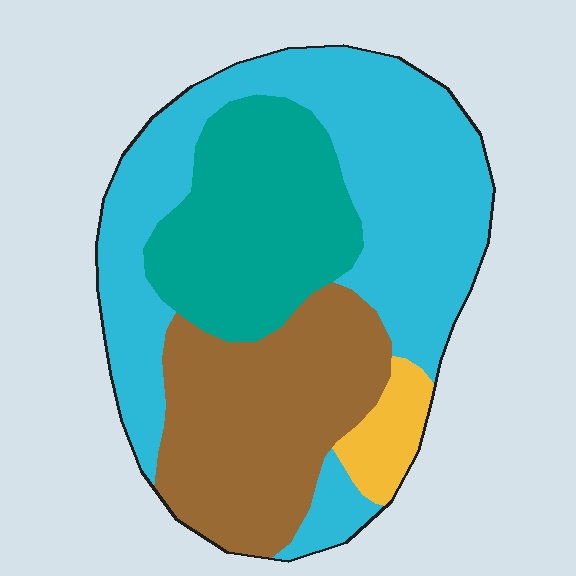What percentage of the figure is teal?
Teal covers around 25% of the figure.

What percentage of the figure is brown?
Brown takes up between a quarter and a half of the figure.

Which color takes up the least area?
Yellow, at roughly 5%.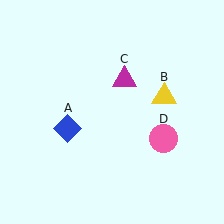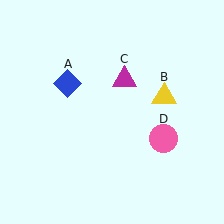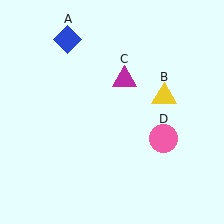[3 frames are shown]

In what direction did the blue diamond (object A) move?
The blue diamond (object A) moved up.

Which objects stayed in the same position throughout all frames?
Yellow triangle (object B) and magenta triangle (object C) and pink circle (object D) remained stationary.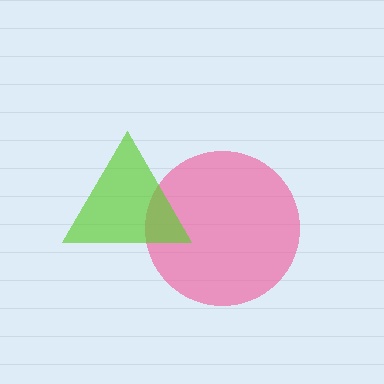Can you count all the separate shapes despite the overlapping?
Yes, there are 2 separate shapes.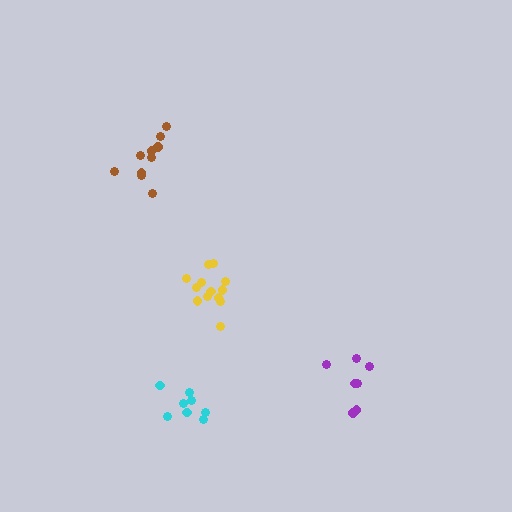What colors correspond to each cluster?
The clusters are colored: cyan, purple, brown, yellow.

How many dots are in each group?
Group 1: 8 dots, Group 2: 7 dots, Group 3: 10 dots, Group 4: 13 dots (38 total).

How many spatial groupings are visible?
There are 4 spatial groupings.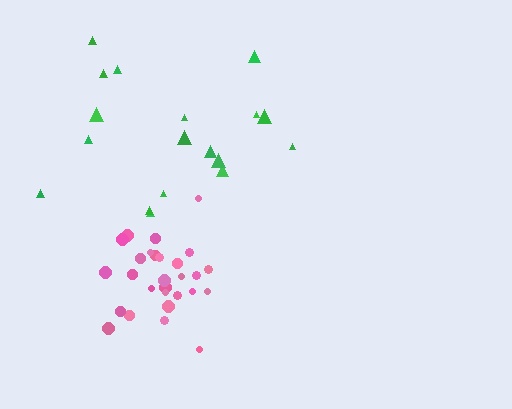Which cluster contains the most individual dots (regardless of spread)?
Pink (28).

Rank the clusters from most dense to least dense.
pink, green.